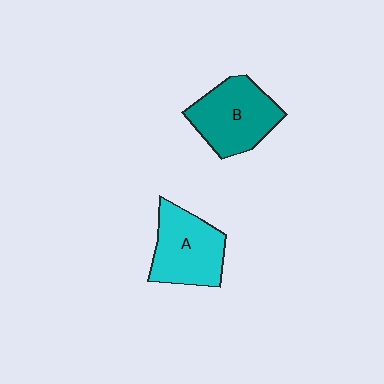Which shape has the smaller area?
Shape A (cyan).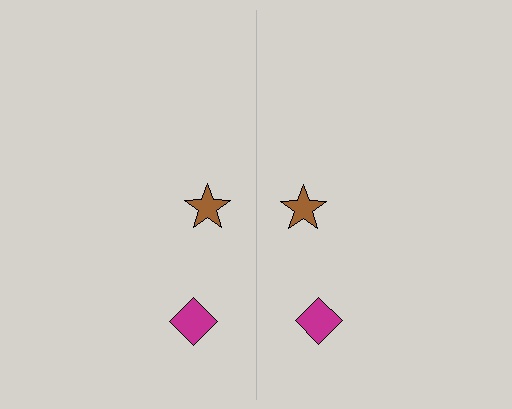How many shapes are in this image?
There are 4 shapes in this image.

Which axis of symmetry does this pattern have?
The pattern has a vertical axis of symmetry running through the center of the image.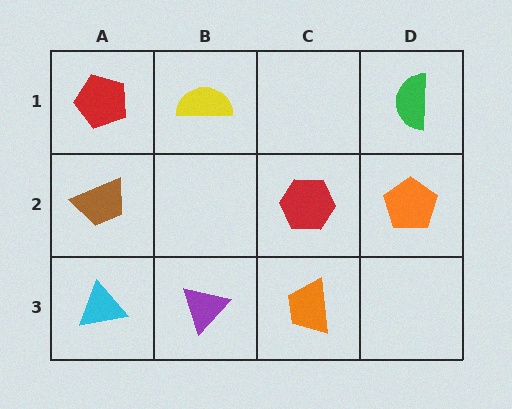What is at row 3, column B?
A purple triangle.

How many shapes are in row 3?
3 shapes.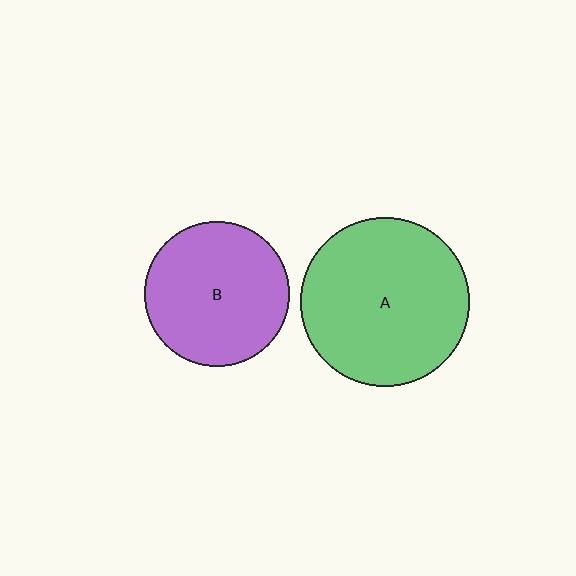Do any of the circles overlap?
No, none of the circles overlap.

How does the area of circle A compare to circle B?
Approximately 1.4 times.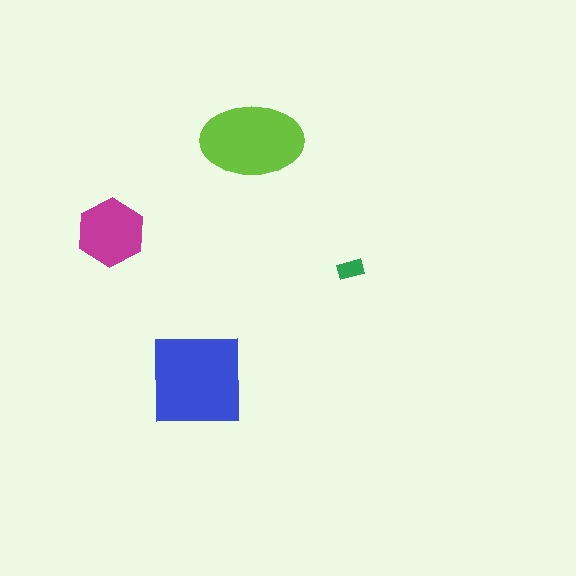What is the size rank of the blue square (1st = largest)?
1st.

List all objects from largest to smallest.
The blue square, the lime ellipse, the magenta hexagon, the green rectangle.